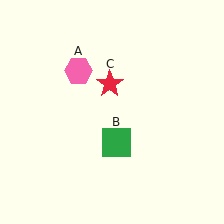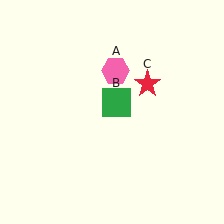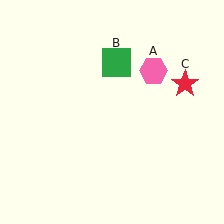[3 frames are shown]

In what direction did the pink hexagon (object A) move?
The pink hexagon (object A) moved right.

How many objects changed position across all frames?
3 objects changed position: pink hexagon (object A), green square (object B), red star (object C).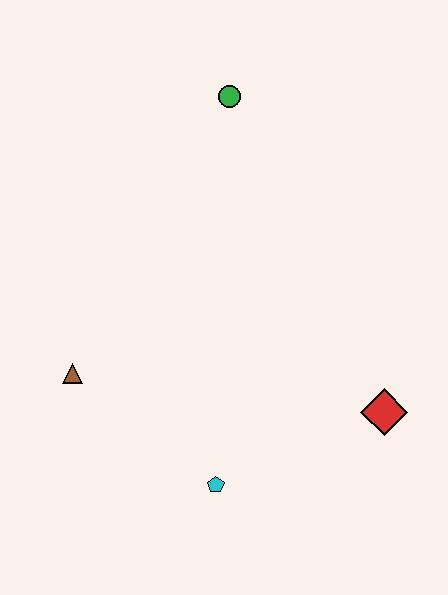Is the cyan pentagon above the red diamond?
No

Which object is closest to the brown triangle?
The cyan pentagon is closest to the brown triangle.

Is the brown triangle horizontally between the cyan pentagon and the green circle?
No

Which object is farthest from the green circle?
The cyan pentagon is farthest from the green circle.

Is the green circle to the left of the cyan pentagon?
No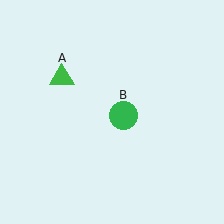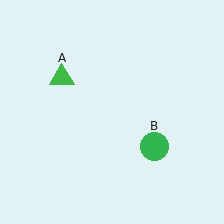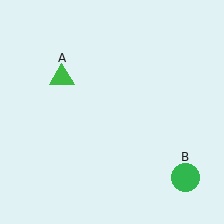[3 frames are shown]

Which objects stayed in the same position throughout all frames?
Green triangle (object A) remained stationary.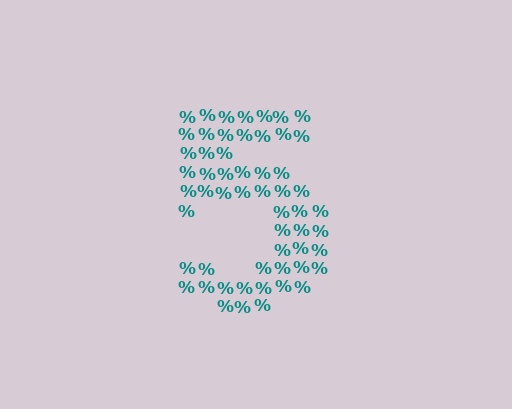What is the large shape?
The large shape is the digit 5.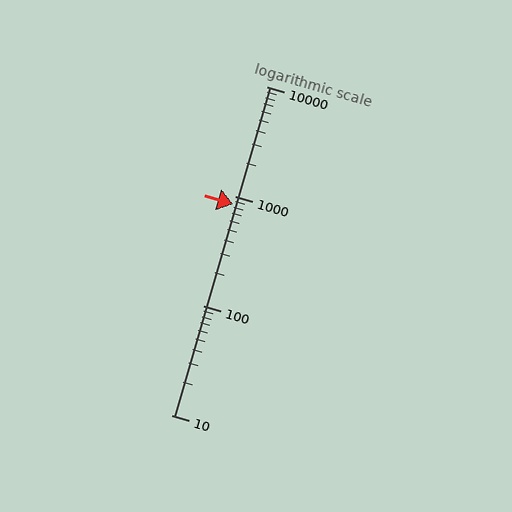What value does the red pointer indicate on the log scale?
The pointer indicates approximately 850.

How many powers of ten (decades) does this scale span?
The scale spans 3 decades, from 10 to 10000.